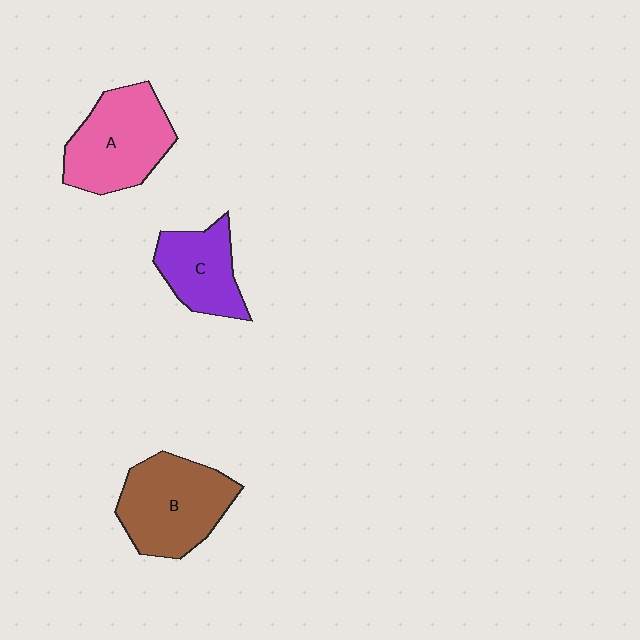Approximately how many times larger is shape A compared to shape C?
Approximately 1.4 times.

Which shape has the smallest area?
Shape C (purple).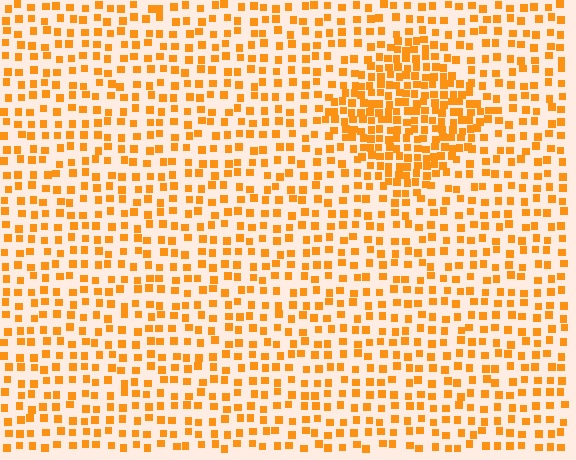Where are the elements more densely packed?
The elements are more densely packed inside the diamond boundary.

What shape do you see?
I see a diamond.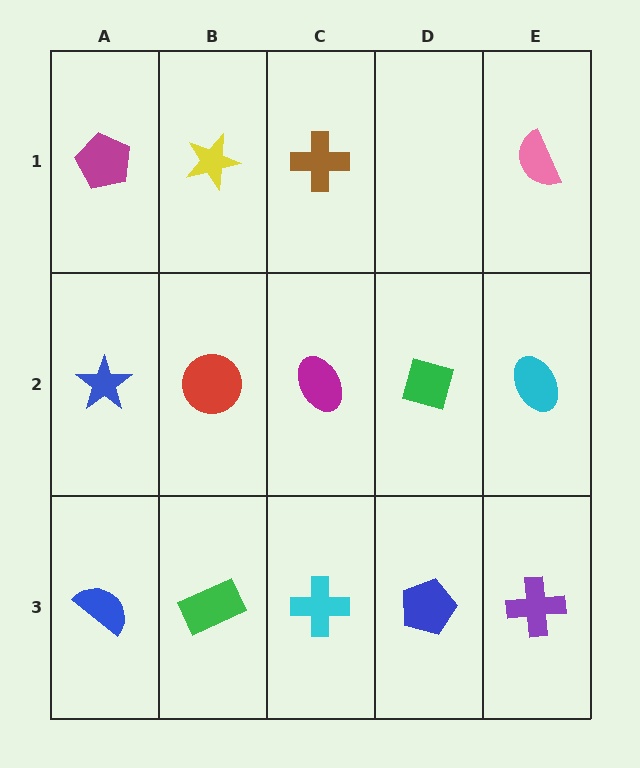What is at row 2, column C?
A magenta ellipse.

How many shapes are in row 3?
5 shapes.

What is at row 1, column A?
A magenta pentagon.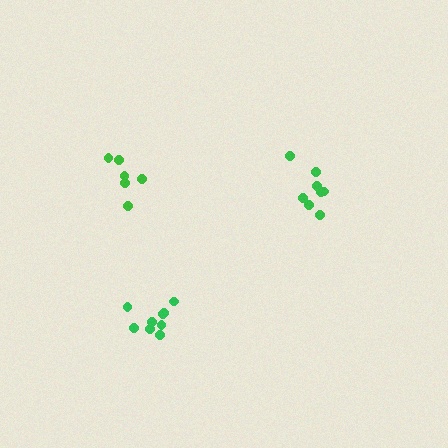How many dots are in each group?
Group 1: 6 dots, Group 2: 9 dots, Group 3: 8 dots (23 total).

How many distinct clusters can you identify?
There are 3 distinct clusters.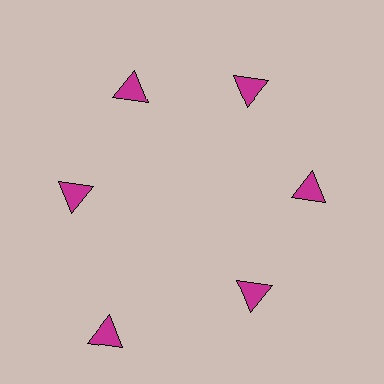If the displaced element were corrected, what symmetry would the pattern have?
It would have 6-fold rotational symmetry — the pattern would map onto itself every 60 degrees.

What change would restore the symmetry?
The symmetry would be restored by moving it inward, back onto the ring so that all 6 triangles sit at equal angles and equal distance from the center.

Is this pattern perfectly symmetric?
No. The 6 magenta triangles are arranged in a ring, but one element near the 7 o'clock position is pushed outward from the center, breaking the 6-fold rotational symmetry.